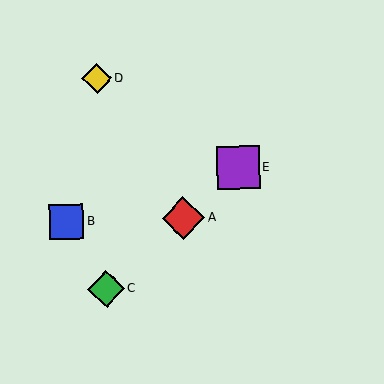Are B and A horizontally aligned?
Yes, both are at y≈222.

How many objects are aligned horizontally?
2 objects (A, B) are aligned horizontally.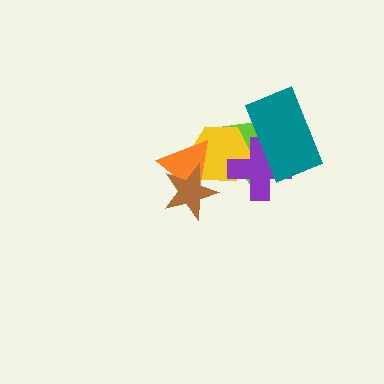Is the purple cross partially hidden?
Yes, it is partially covered by another shape.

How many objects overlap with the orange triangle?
3 objects overlap with the orange triangle.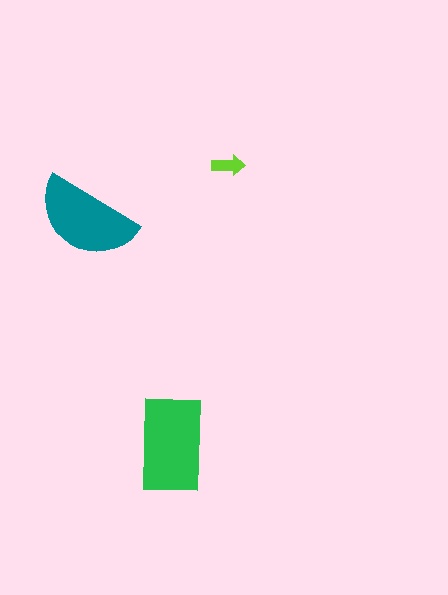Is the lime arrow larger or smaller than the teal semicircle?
Smaller.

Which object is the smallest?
The lime arrow.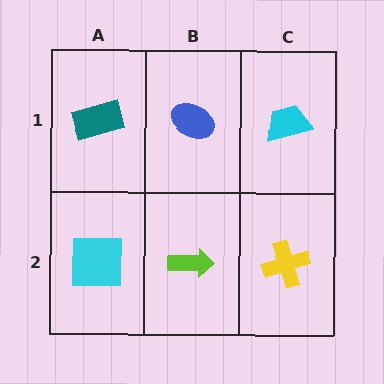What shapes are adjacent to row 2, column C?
A cyan trapezoid (row 1, column C), a lime arrow (row 2, column B).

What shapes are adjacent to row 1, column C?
A yellow cross (row 2, column C), a blue ellipse (row 1, column B).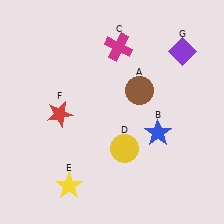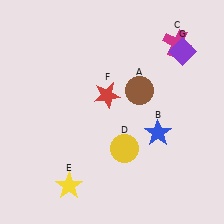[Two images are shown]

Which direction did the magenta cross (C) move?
The magenta cross (C) moved right.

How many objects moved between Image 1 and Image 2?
2 objects moved between the two images.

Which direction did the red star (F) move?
The red star (F) moved right.